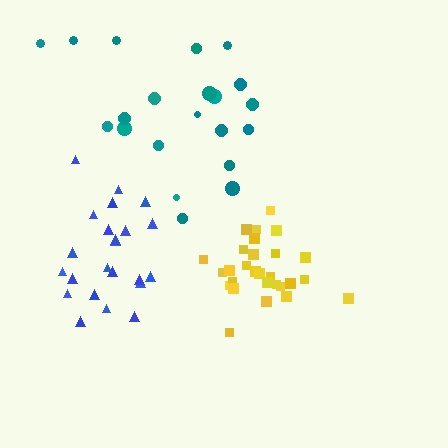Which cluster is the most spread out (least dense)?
Teal.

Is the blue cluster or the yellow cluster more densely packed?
Yellow.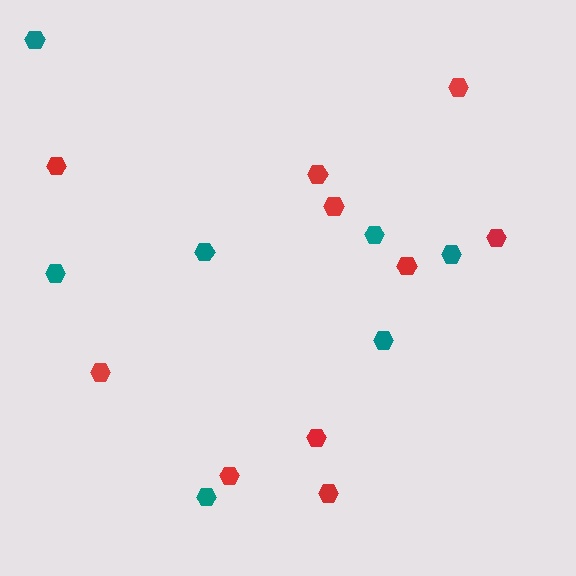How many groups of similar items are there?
There are 2 groups: one group of red hexagons (10) and one group of teal hexagons (7).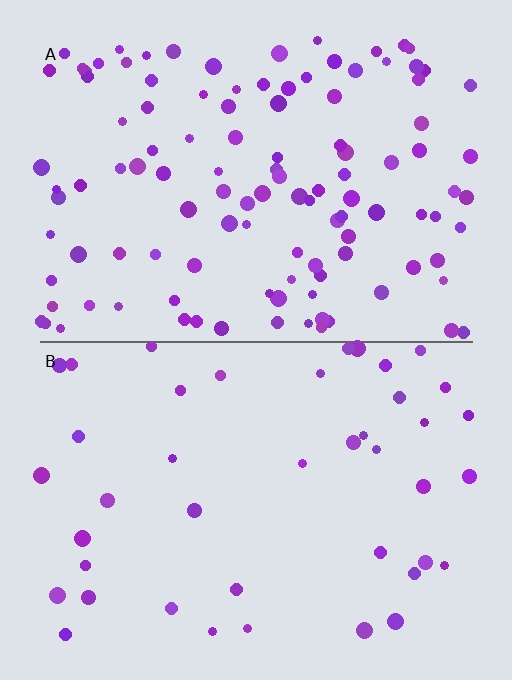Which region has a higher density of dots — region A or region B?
A (the top).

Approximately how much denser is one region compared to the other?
Approximately 2.7× — region A over region B.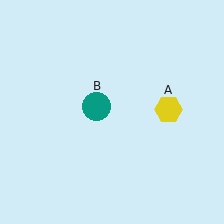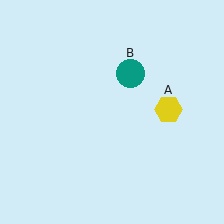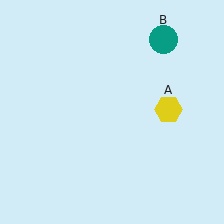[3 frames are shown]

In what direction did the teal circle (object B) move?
The teal circle (object B) moved up and to the right.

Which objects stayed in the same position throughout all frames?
Yellow hexagon (object A) remained stationary.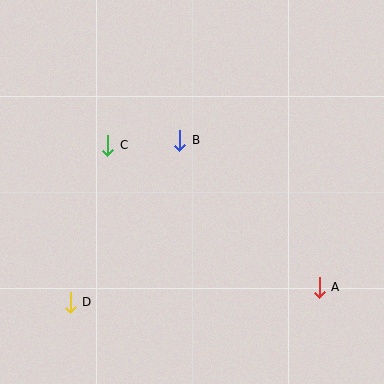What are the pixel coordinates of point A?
Point A is at (319, 287).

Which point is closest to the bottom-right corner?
Point A is closest to the bottom-right corner.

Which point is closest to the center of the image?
Point B at (180, 140) is closest to the center.